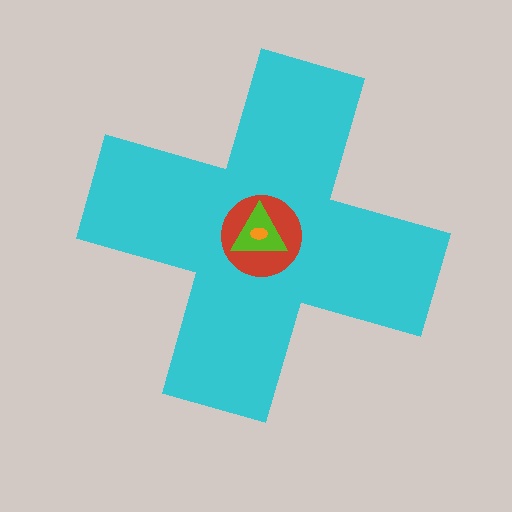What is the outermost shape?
The cyan cross.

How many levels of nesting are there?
4.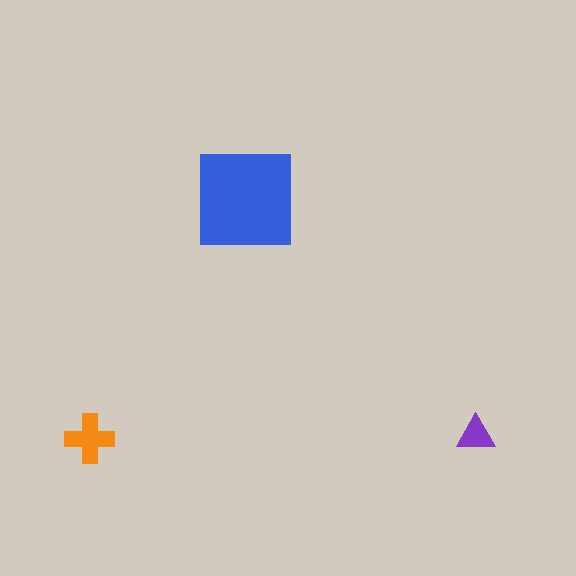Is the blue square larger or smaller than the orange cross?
Larger.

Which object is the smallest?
The purple triangle.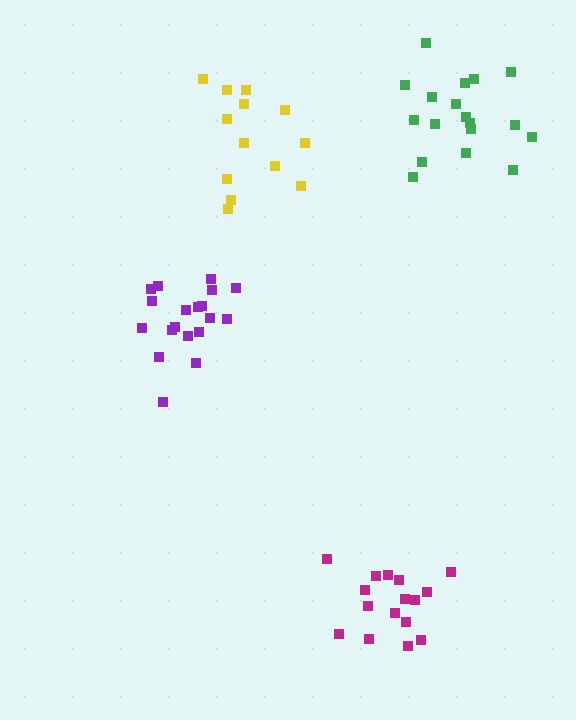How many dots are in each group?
Group 1: 13 dots, Group 2: 18 dots, Group 3: 17 dots, Group 4: 19 dots (67 total).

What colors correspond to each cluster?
The clusters are colored: yellow, green, magenta, purple.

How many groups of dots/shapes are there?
There are 4 groups.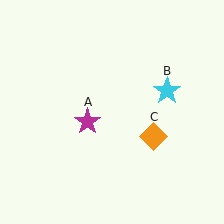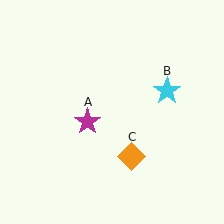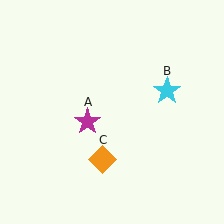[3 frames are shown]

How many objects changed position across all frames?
1 object changed position: orange diamond (object C).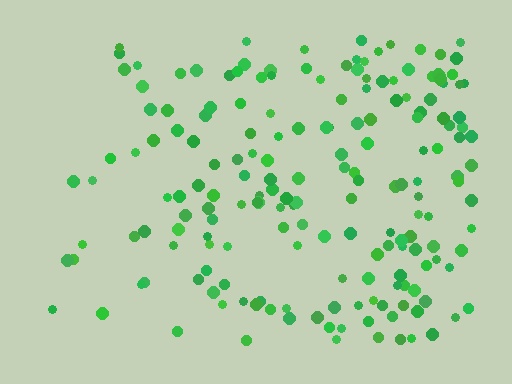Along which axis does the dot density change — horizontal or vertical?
Horizontal.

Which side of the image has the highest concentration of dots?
The right.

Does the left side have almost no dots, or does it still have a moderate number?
Still a moderate number, just noticeably fewer than the right.